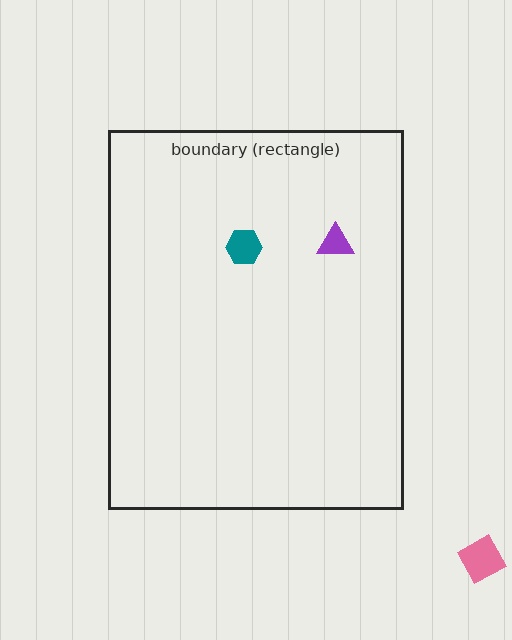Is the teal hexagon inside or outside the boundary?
Inside.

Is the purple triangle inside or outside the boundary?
Inside.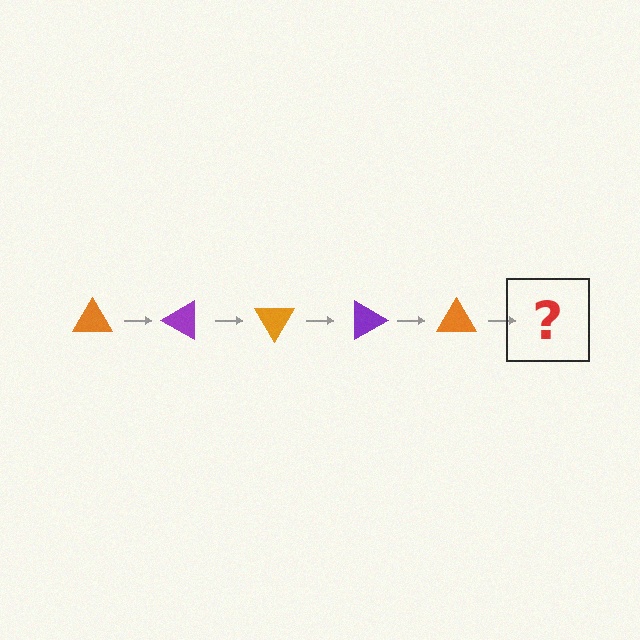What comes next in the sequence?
The next element should be a purple triangle, rotated 150 degrees from the start.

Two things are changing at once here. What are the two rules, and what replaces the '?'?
The two rules are that it rotates 30 degrees each step and the color cycles through orange and purple. The '?' should be a purple triangle, rotated 150 degrees from the start.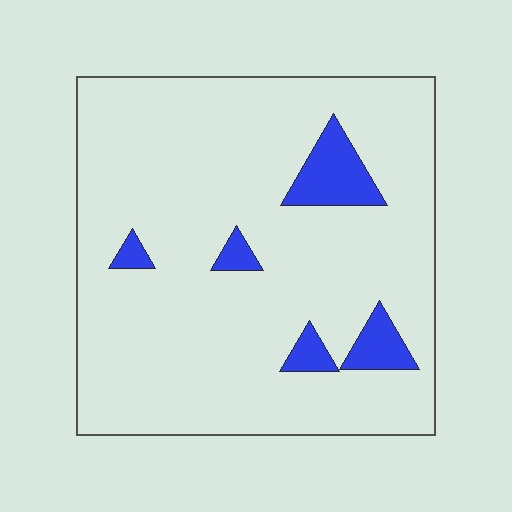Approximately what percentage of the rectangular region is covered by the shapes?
Approximately 10%.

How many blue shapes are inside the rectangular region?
5.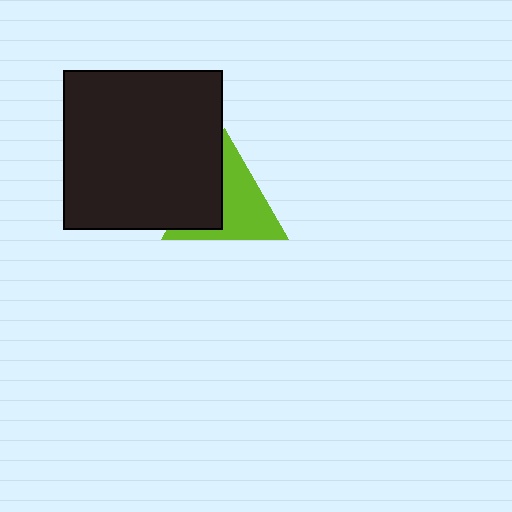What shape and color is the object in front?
The object in front is a black square.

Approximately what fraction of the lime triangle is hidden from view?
Roughly 40% of the lime triangle is hidden behind the black square.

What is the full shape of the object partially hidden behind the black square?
The partially hidden object is a lime triangle.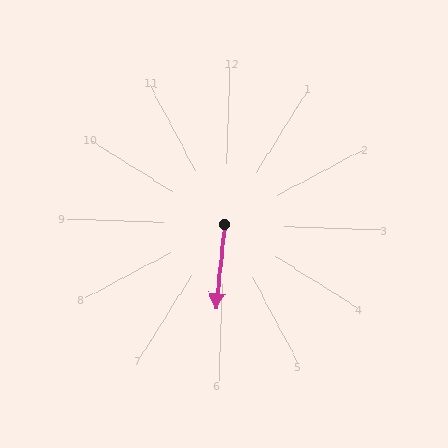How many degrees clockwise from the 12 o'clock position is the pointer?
Approximately 184 degrees.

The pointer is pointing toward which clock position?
Roughly 6 o'clock.